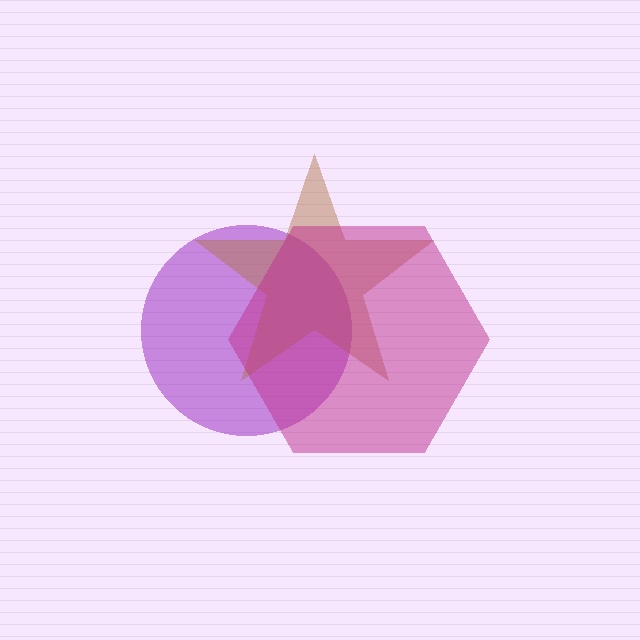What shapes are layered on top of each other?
The layered shapes are: a purple circle, a brown star, a magenta hexagon.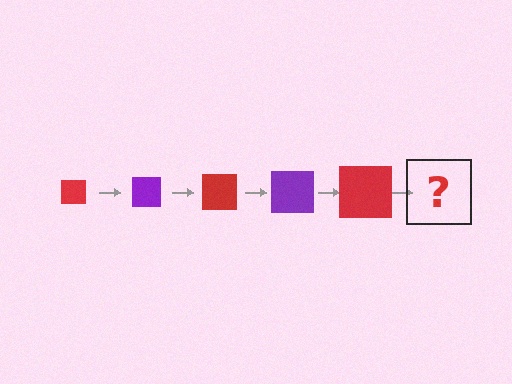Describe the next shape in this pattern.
It should be a purple square, larger than the previous one.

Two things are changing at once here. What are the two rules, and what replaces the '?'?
The two rules are that the square grows larger each step and the color cycles through red and purple. The '?' should be a purple square, larger than the previous one.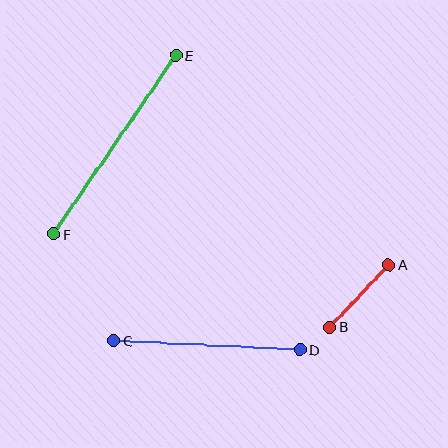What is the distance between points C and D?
The distance is approximately 187 pixels.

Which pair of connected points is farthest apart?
Points E and F are farthest apart.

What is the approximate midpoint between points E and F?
The midpoint is at approximately (115, 145) pixels.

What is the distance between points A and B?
The distance is approximately 86 pixels.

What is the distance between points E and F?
The distance is approximately 216 pixels.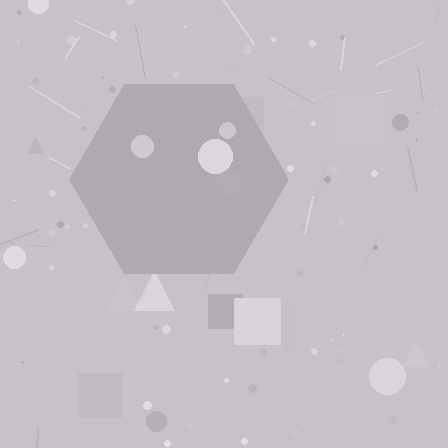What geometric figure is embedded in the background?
A hexagon is embedded in the background.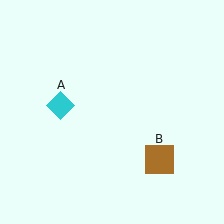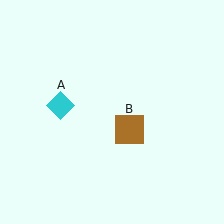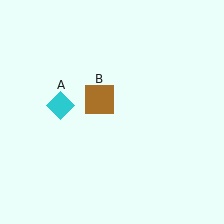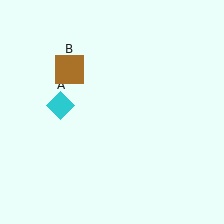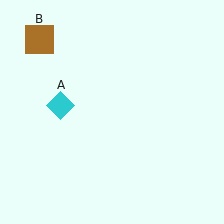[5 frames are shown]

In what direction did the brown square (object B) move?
The brown square (object B) moved up and to the left.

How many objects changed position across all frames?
1 object changed position: brown square (object B).